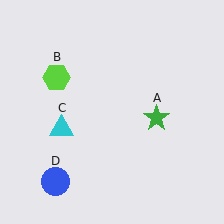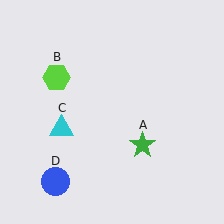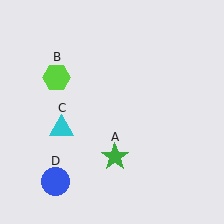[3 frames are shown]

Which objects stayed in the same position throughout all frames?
Lime hexagon (object B) and cyan triangle (object C) and blue circle (object D) remained stationary.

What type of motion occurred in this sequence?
The green star (object A) rotated clockwise around the center of the scene.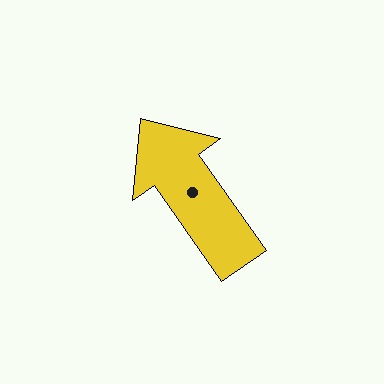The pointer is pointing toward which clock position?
Roughly 11 o'clock.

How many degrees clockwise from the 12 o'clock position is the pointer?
Approximately 325 degrees.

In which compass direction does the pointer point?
Northwest.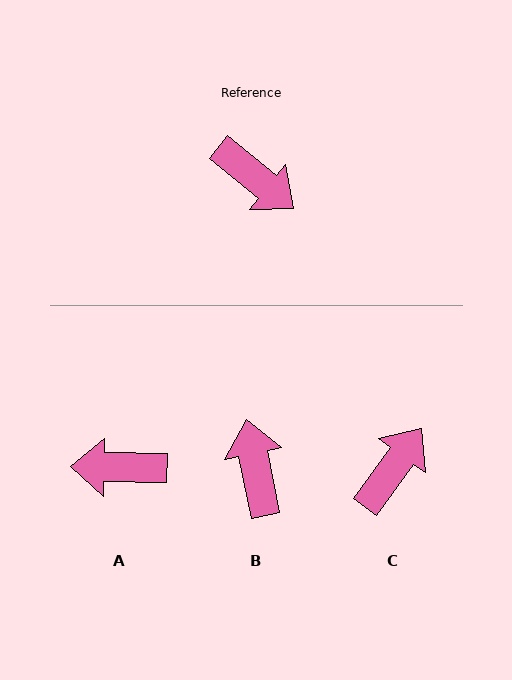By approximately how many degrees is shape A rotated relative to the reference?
Approximately 142 degrees clockwise.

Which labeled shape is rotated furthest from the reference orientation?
A, about 142 degrees away.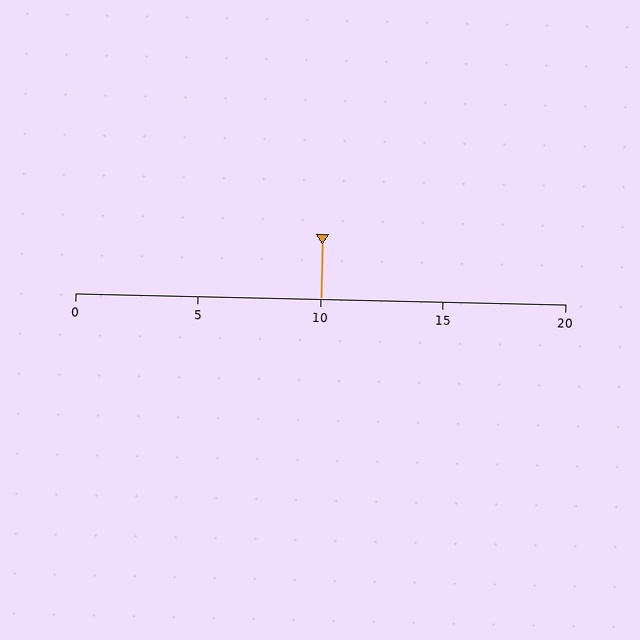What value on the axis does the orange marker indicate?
The marker indicates approximately 10.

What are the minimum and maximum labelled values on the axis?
The axis runs from 0 to 20.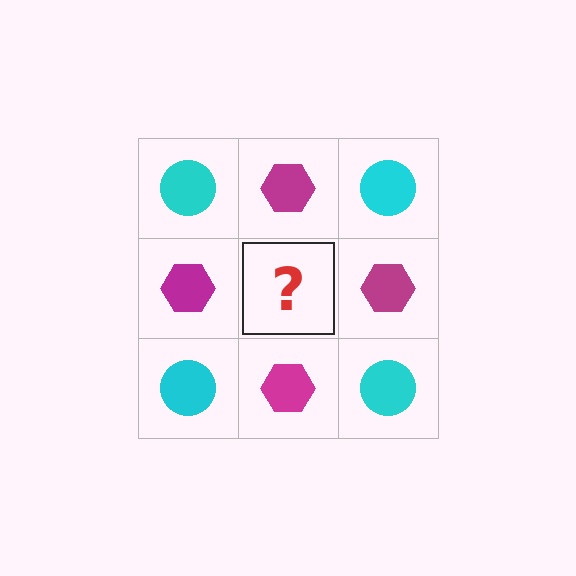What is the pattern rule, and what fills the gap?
The rule is that it alternates cyan circle and magenta hexagon in a checkerboard pattern. The gap should be filled with a cyan circle.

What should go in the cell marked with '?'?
The missing cell should contain a cyan circle.